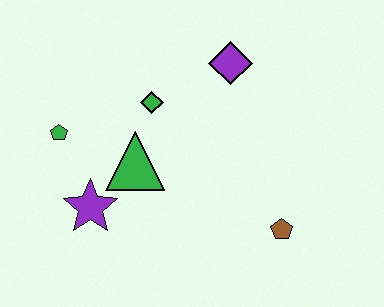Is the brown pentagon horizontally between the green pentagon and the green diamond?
No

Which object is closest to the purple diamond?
The green diamond is closest to the purple diamond.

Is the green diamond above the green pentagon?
Yes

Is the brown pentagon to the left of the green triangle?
No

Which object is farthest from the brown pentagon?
The green pentagon is farthest from the brown pentagon.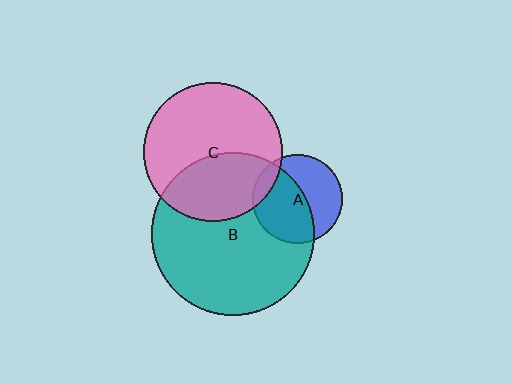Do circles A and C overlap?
Yes.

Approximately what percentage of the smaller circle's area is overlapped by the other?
Approximately 10%.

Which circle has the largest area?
Circle B (teal).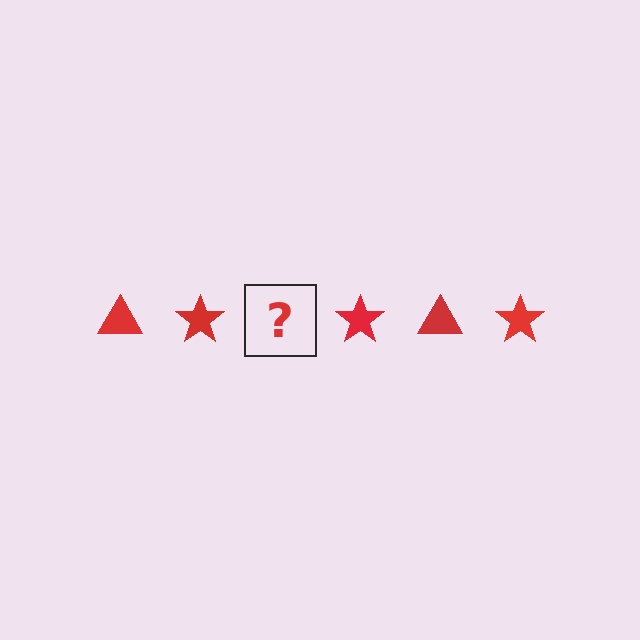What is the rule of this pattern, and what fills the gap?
The rule is that the pattern cycles through triangle, star shapes in red. The gap should be filled with a red triangle.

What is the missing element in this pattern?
The missing element is a red triangle.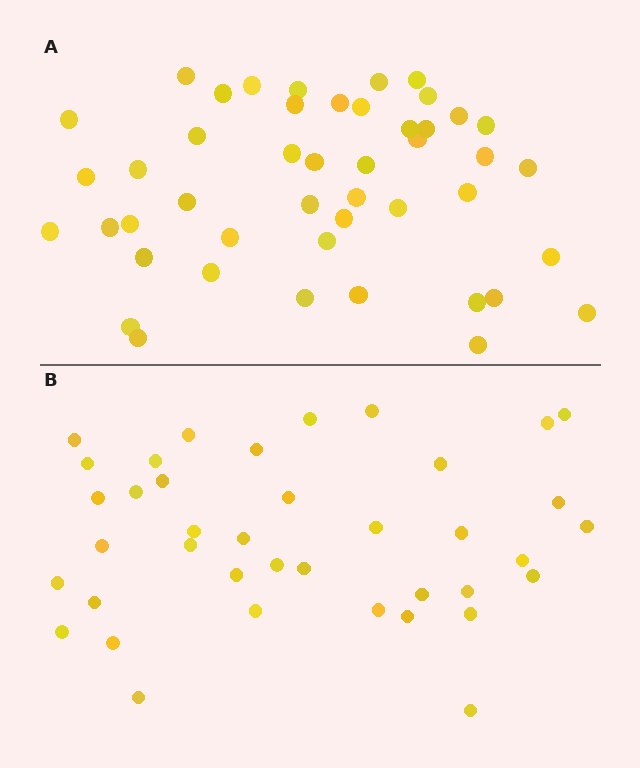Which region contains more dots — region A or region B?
Region A (the top region) has more dots.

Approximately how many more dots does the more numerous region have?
Region A has roughly 8 or so more dots than region B.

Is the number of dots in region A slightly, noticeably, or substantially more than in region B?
Region A has only slightly more — the two regions are fairly close. The ratio is roughly 1.2 to 1.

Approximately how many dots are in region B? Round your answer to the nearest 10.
About 40 dots. (The exact count is 39, which rounds to 40.)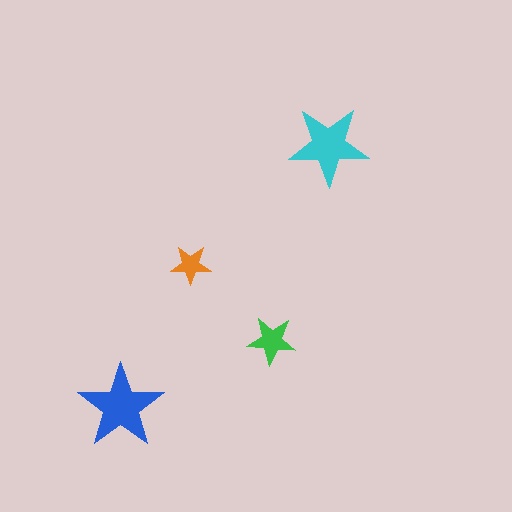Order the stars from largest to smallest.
the blue one, the cyan one, the green one, the orange one.